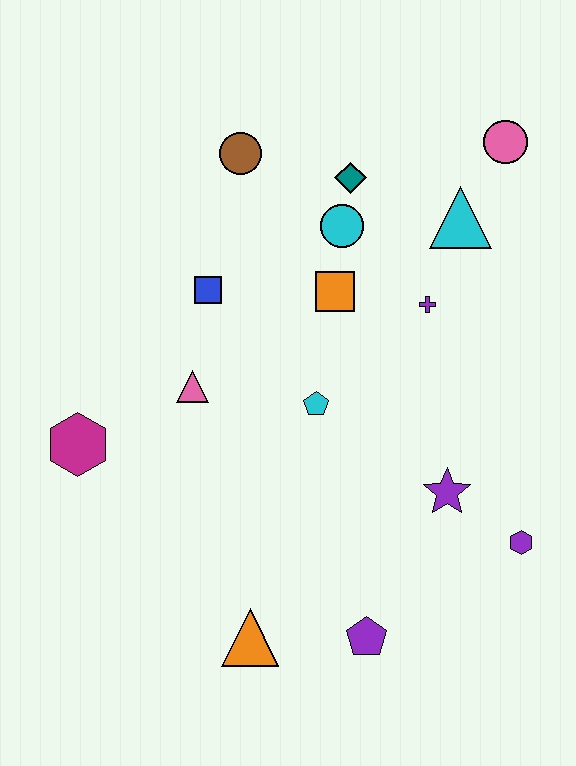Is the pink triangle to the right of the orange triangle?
No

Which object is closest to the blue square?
The pink triangle is closest to the blue square.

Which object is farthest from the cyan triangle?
The orange triangle is farthest from the cyan triangle.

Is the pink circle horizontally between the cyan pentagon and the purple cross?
No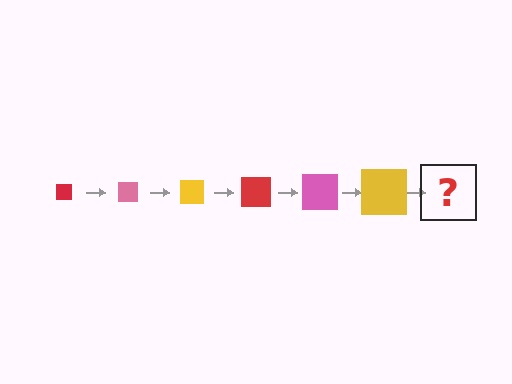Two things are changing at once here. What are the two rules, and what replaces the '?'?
The two rules are that the square grows larger each step and the color cycles through red, pink, and yellow. The '?' should be a red square, larger than the previous one.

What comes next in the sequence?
The next element should be a red square, larger than the previous one.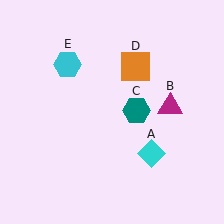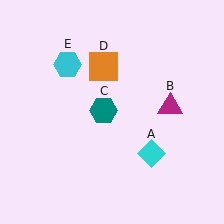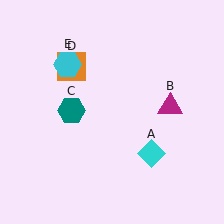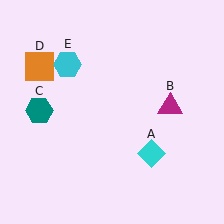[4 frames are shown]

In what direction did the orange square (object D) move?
The orange square (object D) moved left.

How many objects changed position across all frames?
2 objects changed position: teal hexagon (object C), orange square (object D).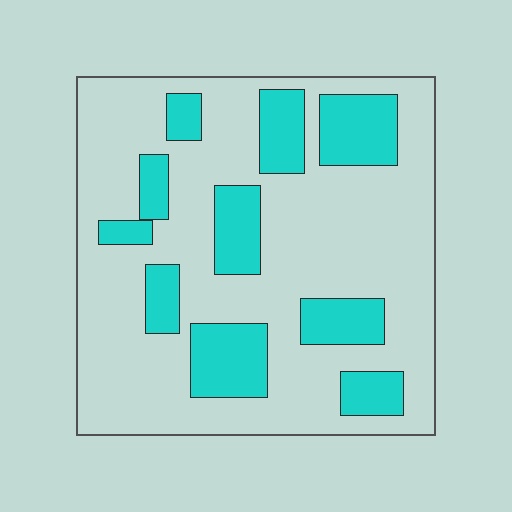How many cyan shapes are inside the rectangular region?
10.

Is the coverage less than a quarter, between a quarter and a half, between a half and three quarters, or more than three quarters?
Between a quarter and a half.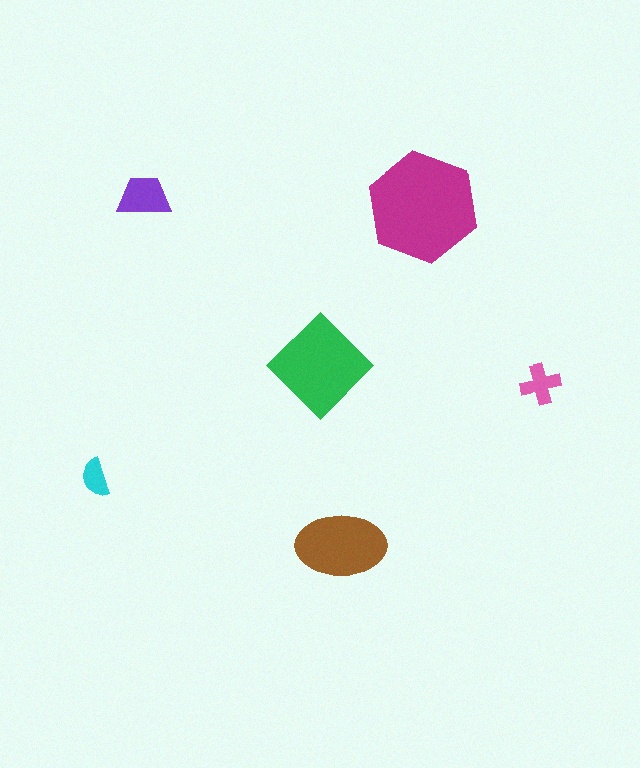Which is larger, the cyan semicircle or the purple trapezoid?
The purple trapezoid.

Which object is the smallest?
The cyan semicircle.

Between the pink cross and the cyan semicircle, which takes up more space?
The pink cross.